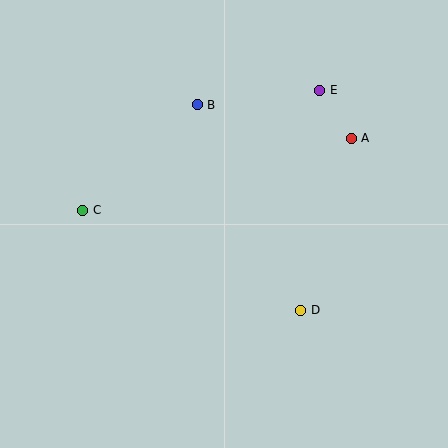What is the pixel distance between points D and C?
The distance between D and C is 240 pixels.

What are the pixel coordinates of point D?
Point D is at (301, 310).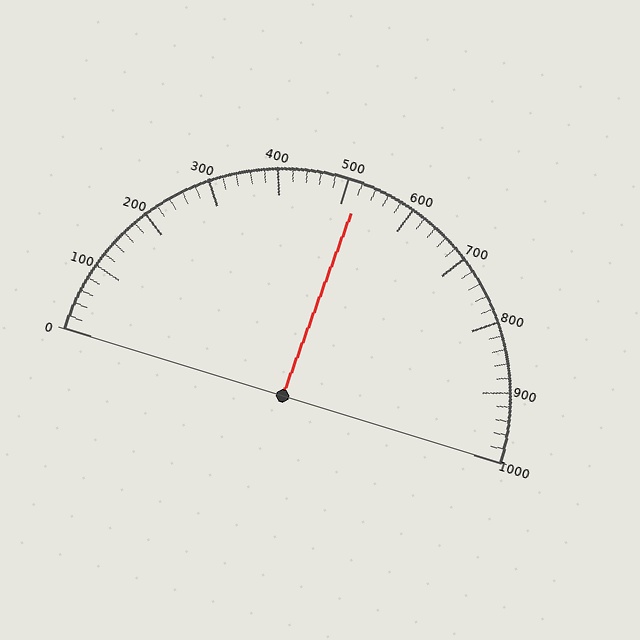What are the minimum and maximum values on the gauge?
The gauge ranges from 0 to 1000.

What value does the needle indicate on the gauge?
The needle indicates approximately 520.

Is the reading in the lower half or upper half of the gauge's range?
The reading is in the upper half of the range (0 to 1000).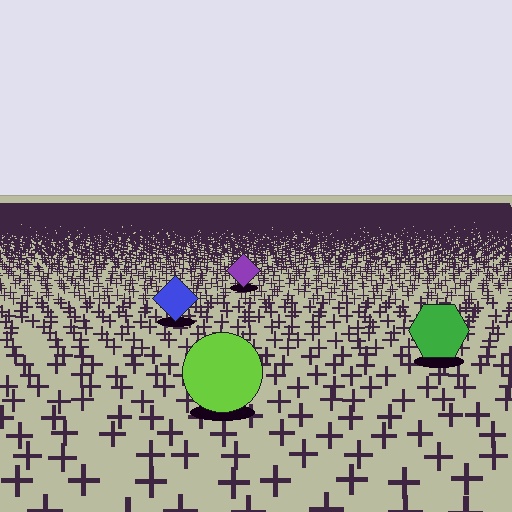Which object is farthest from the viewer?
The purple diamond is farthest from the viewer. It appears smaller and the ground texture around it is denser.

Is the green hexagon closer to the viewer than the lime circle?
No. The lime circle is closer — you can tell from the texture gradient: the ground texture is coarser near it.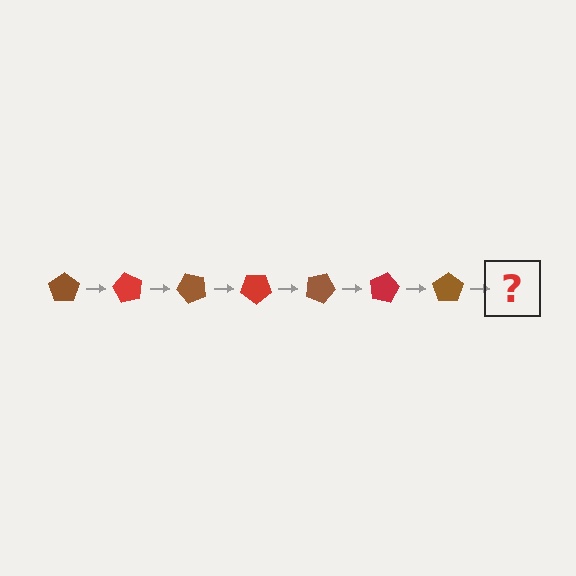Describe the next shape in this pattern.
It should be a red pentagon, rotated 420 degrees from the start.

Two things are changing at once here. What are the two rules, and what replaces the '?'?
The two rules are that it rotates 60 degrees each step and the color cycles through brown and red. The '?' should be a red pentagon, rotated 420 degrees from the start.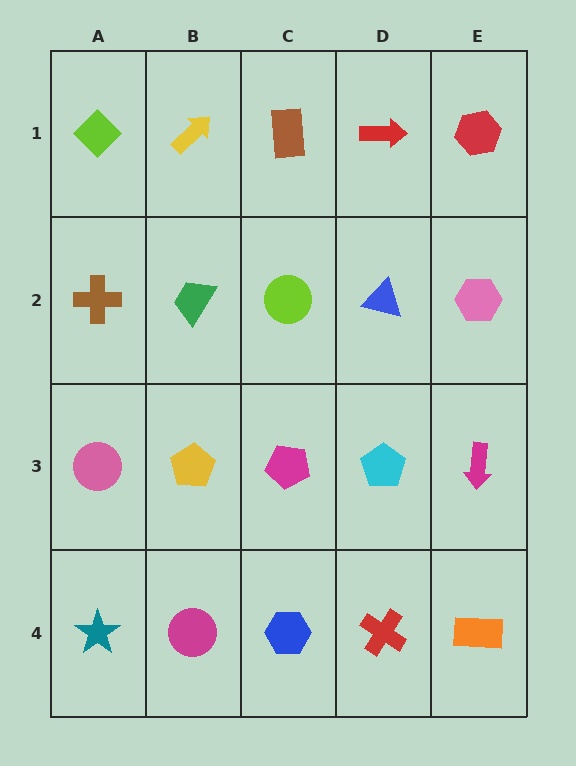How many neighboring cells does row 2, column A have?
3.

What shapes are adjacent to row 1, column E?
A pink hexagon (row 2, column E), a red arrow (row 1, column D).